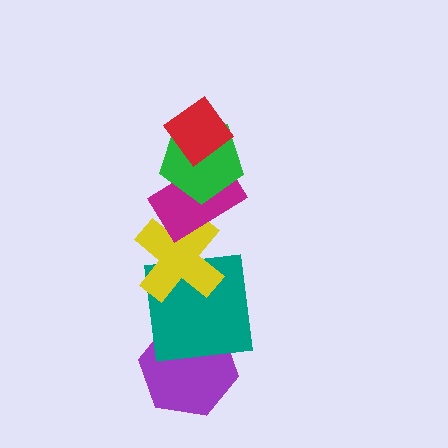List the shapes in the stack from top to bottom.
From top to bottom: the red diamond, the green pentagon, the magenta rectangle, the yellow cross, the teal square, the purple hexagon.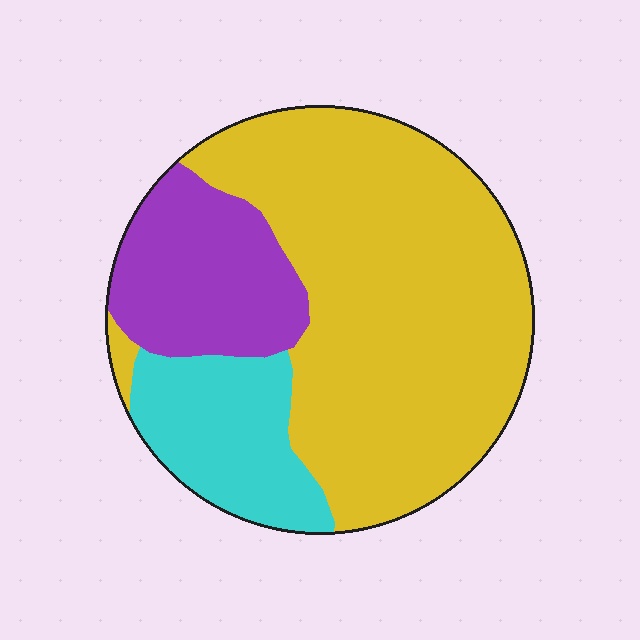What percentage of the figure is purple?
Purple takes up between a sixth and a third of the figure.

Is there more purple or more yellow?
Yellow.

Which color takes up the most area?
Yellow, at roughly 65%.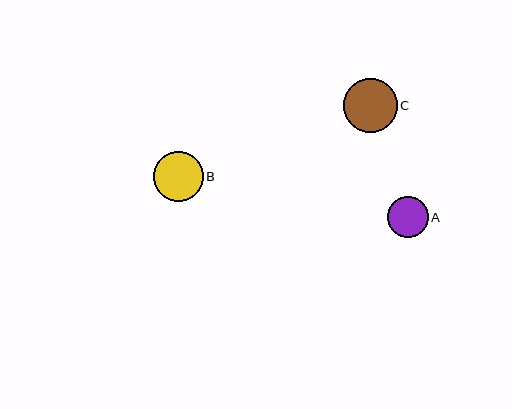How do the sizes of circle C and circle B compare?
Circle C and circle B are approximately the same size.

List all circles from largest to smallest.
From largest to smallest: C, B, A.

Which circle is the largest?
Circle C is the largest with a size of approximately 54 pixels.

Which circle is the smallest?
Circle A is the smallest with a size of approximately 41 pixels.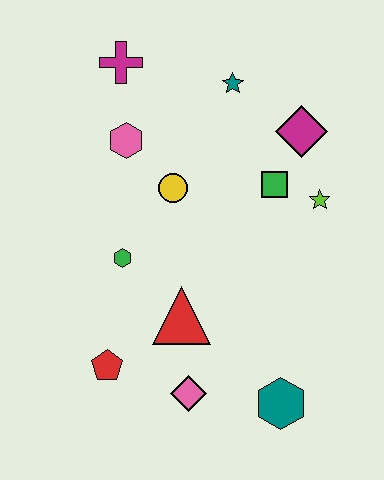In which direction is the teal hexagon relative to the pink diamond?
The teal hexagon is to the right of the pink diamond.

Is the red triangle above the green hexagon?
No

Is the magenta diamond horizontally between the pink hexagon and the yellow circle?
No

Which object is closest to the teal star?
The magenta diamond is closest to the teal star.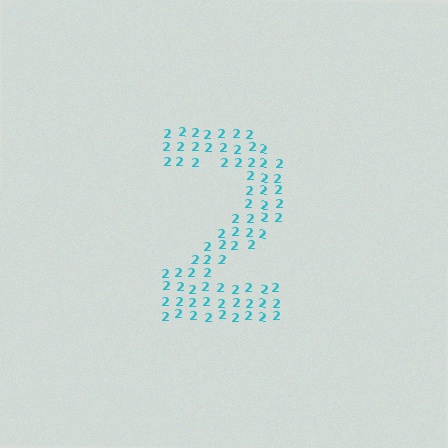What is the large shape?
The large shape is the digit 2.